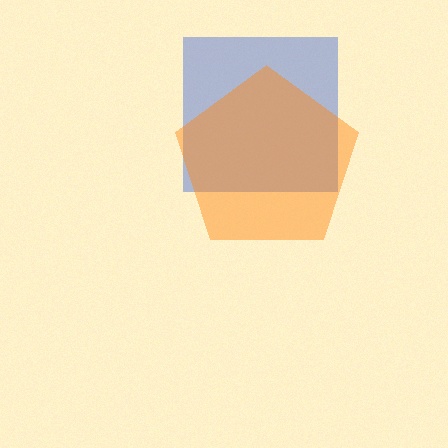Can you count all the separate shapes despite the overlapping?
Yes, there are 2 separate shapes.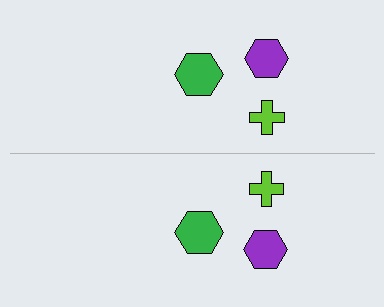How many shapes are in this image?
There are 6 shapes in this image.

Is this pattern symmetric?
Yes, this pattern has bilateral (reflection) symmetry.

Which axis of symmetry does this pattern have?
The pattern has a horizontal axis of symmetry running through the center of the image.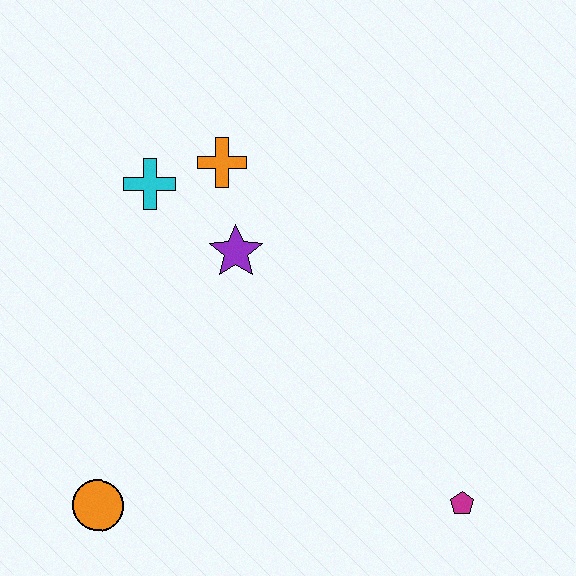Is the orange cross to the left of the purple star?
Yes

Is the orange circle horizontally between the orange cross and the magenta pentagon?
No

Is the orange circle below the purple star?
Yes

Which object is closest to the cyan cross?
The orange cross is closest to the cyan cross.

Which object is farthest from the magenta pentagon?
The cyan cross is farthest from the magenta pentagon.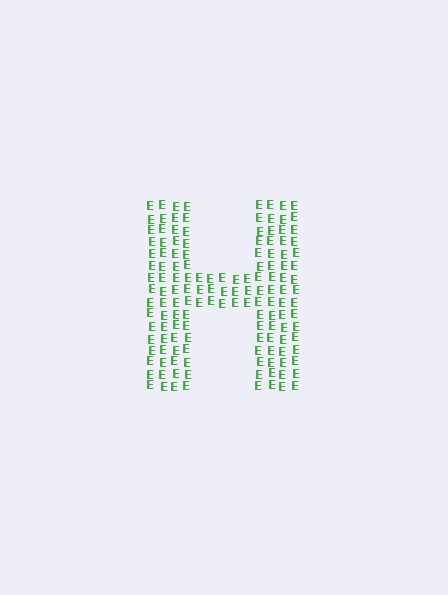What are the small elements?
The small elements are letter E's.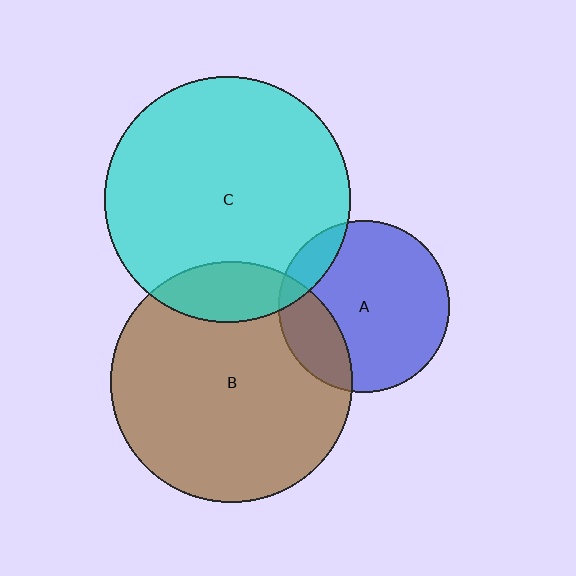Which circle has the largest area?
Circle C (cyan).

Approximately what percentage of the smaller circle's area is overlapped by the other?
Approximately 20%.